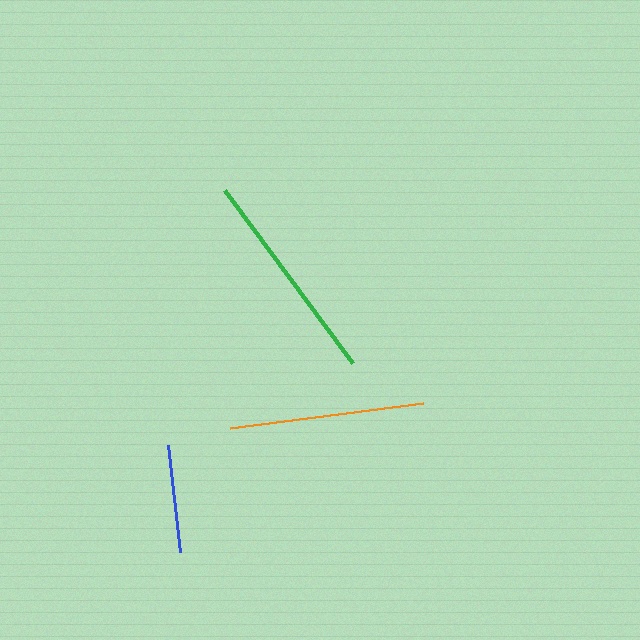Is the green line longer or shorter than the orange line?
The green line is longer than the orange line.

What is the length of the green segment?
The green segment is approximately 214 pixels long.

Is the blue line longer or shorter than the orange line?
The orange line is longer than the blue line.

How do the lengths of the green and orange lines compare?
The green and orange lines are approximately the same length.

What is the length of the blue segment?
The blue segment is approximately 108 pixels long.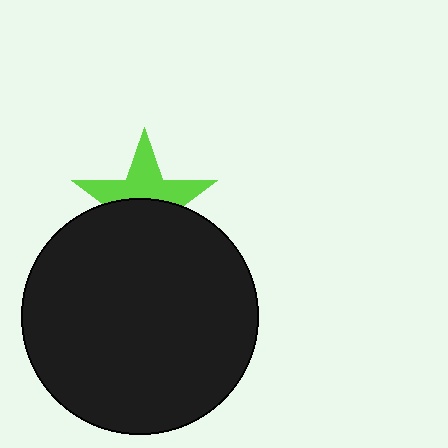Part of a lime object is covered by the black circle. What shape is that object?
It is a star.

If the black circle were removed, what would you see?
You would see the complete lime star.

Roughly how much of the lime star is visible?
About half of it is visible (roughly 50%).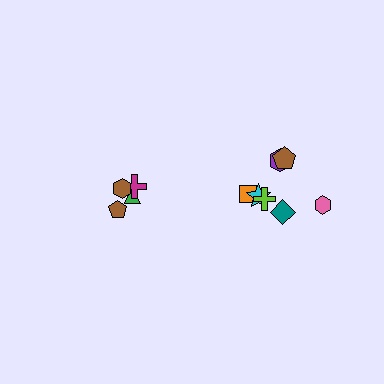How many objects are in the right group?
There are 7 objects.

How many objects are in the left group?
There are 4 objects.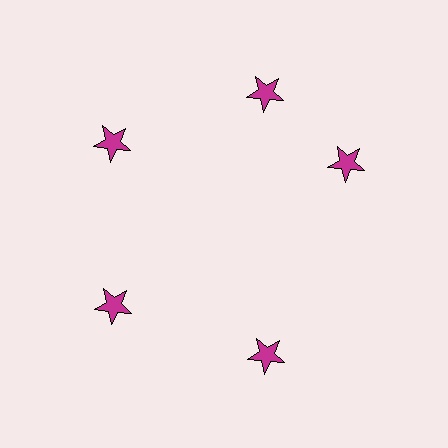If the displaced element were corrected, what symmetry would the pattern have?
It would have 5-fold rotational symmetry — the pattern would map onto itself every 72 degrees.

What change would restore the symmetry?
The symmetry would be restored by rotating it back into even spacing with its neighbors so that all 5 stars sit at equal angles and equal distance from the center.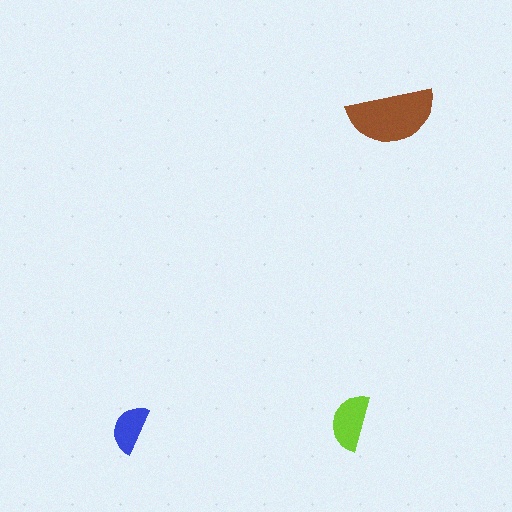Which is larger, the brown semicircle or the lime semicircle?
The brown one.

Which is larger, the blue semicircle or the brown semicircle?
The brown one.